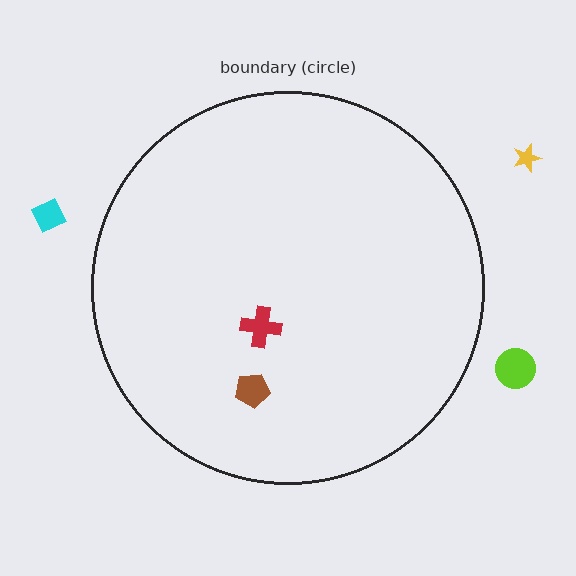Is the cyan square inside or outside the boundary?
Outside.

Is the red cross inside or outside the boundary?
Inside.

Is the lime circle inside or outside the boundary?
Outside.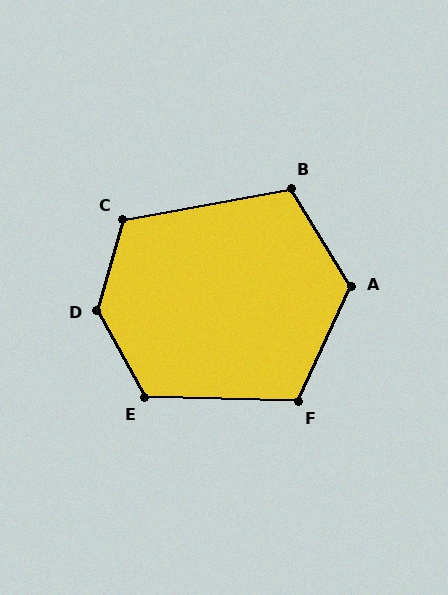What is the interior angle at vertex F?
Approximately 113 degrees (obtuse).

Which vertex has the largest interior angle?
D, at approximately 135 degrees.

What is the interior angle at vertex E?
Approximately 120 degrees (obtuse).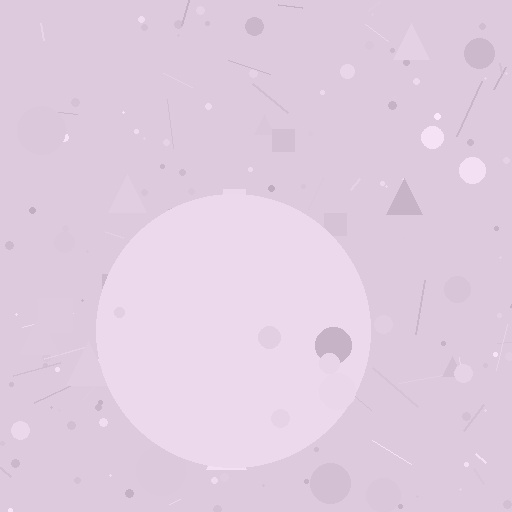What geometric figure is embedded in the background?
A circle is embedded in the background.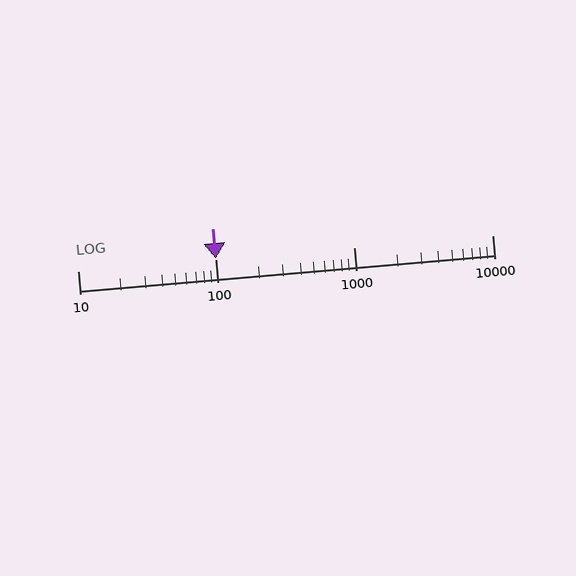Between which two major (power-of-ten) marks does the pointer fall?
The pointer is between 10 and 100.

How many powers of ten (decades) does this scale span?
The scale spans 3 decades, from 10 to 10000.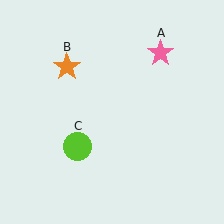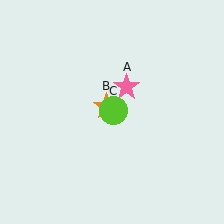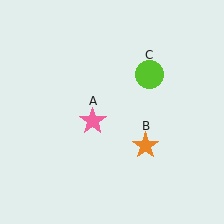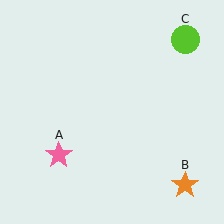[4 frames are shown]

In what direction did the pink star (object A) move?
The pink star (object A) moved down and to the left.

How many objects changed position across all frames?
3 objects changed position: pink star (object A), orange star (object B), lime circle (object C).